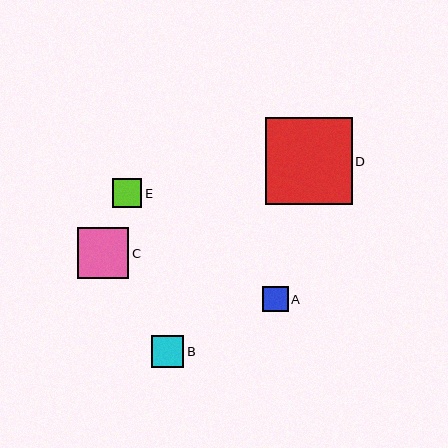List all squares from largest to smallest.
From largest to smallest: D, C, B, E, A.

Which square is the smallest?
Square A is the smallest with a size of approximately 26 pixels.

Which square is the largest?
Square D is the largest with a size of approximately 87 pixels.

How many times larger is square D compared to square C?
Square D is approximately 1.7 times the size of square C.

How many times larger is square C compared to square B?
Square C is approximately 1.6 times the size of square B.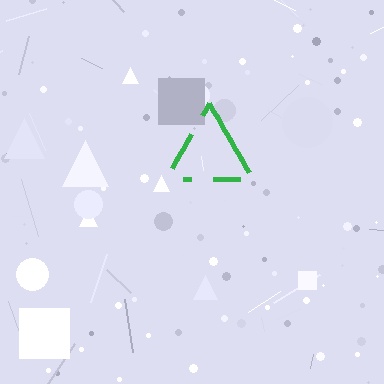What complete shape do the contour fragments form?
The contour fragments form a triangle.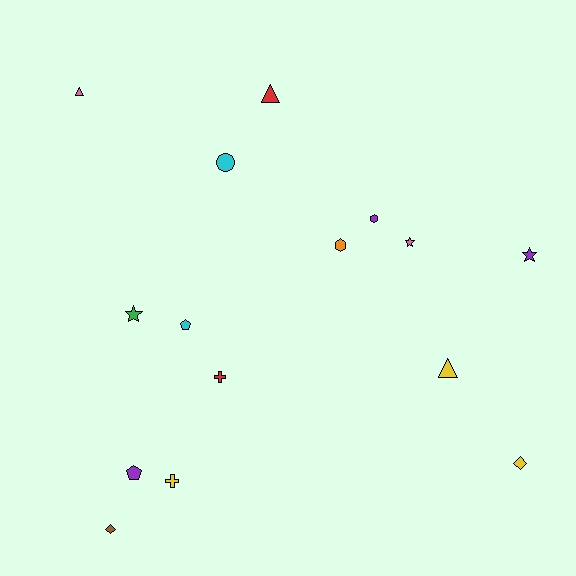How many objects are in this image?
There are 15 objects.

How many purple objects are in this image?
There are 3 purple objects.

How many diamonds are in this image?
There are 2 diamonds.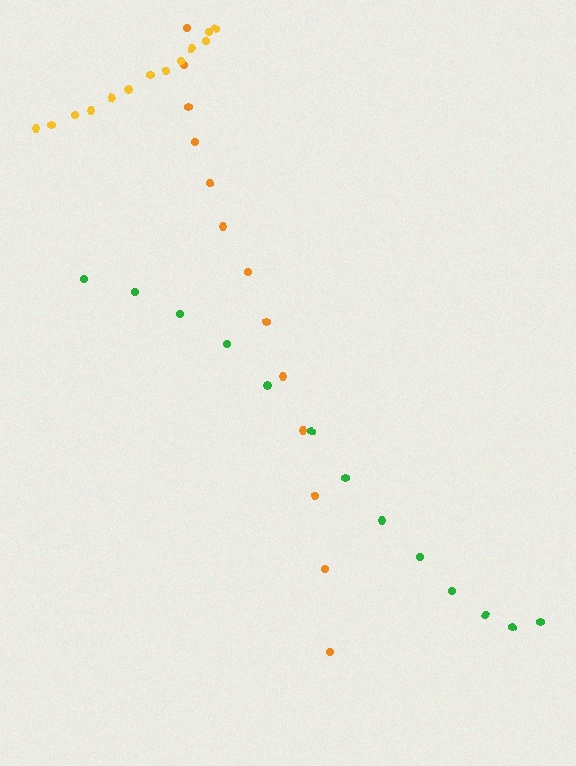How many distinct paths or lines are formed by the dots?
There are 3 distinct paths.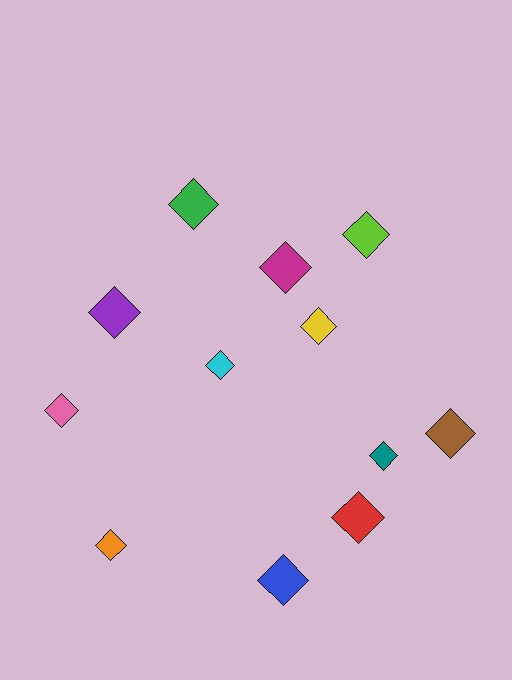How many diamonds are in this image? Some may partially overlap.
There are 12 diamonds.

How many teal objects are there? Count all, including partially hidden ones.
There is 1 teal object.